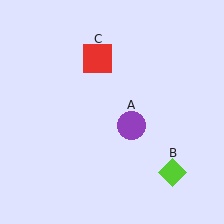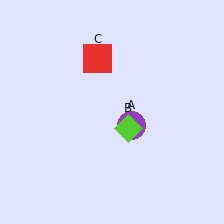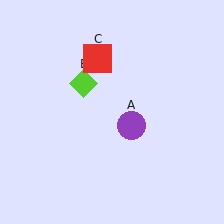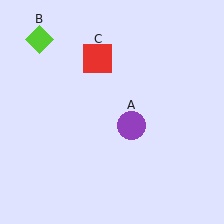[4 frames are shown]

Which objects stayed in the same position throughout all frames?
Purple circle (object A) and red square (object C) remained stationary.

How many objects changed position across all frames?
1 object changed position: lime diamond (object B).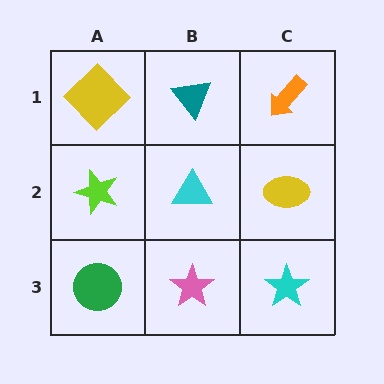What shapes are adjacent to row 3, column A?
A lime star (row 2, column A), a pink star (row 3, column B).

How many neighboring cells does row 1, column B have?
3.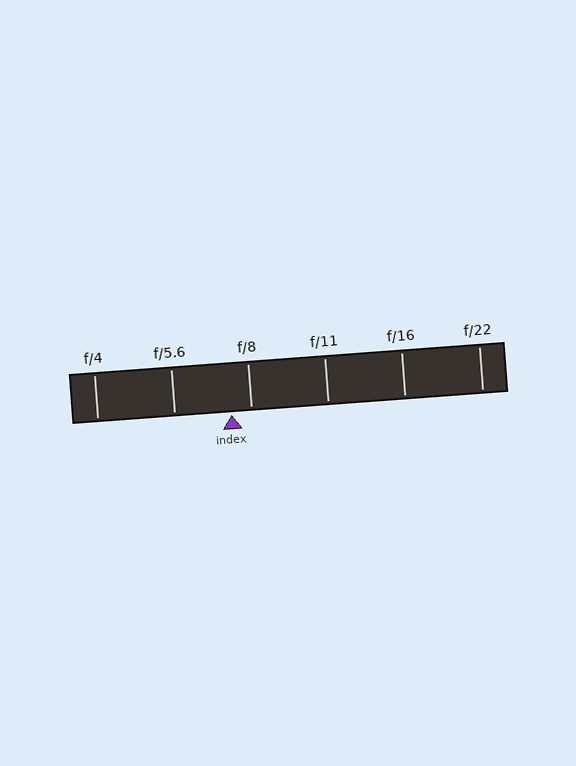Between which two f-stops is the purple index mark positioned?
The index mark is between f/5.6 and f/8.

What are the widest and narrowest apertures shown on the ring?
The widest aperture shown is f/4 and the narrowest is f/22.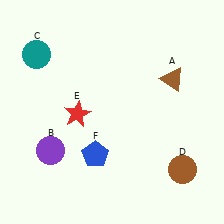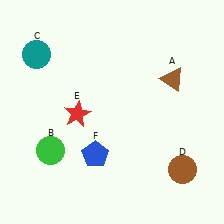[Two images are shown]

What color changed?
The circle (B) changed from purple in Image 1 to green in Image 2.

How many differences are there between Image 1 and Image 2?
There is 1 difference between the two images.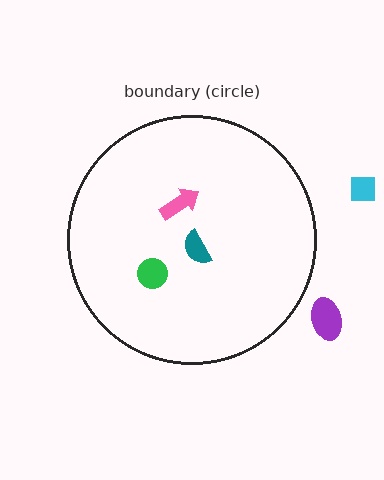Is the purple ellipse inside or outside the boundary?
Outside.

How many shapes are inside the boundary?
3 inside, 2 outside.